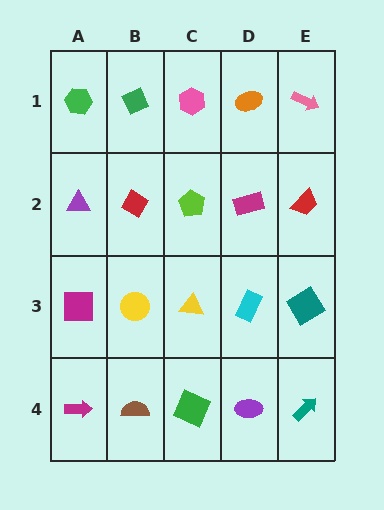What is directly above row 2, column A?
A green hexagon.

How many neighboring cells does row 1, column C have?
3.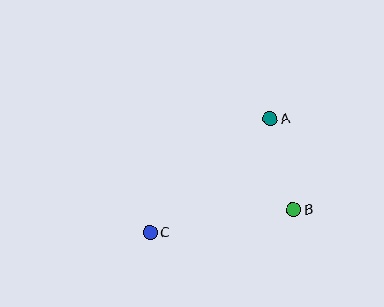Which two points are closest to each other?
Points A and B are closest to each other.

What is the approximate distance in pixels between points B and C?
The distance between B and C is approximately 145 pixels.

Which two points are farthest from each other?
Points A and C are farthest from each other.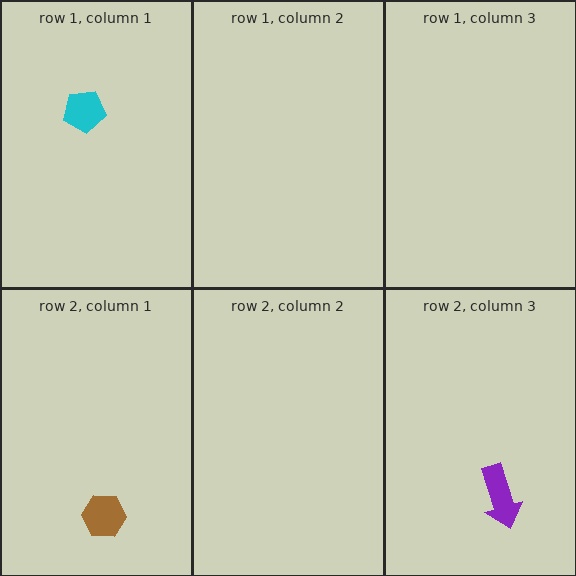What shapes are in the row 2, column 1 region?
The brown hexagon.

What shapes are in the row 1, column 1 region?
The cyan pentagon.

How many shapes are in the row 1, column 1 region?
1.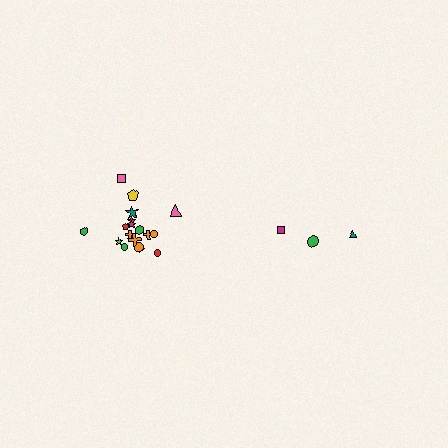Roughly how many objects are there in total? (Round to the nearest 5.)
Roughly 20 objects in total.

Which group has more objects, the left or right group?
The left group.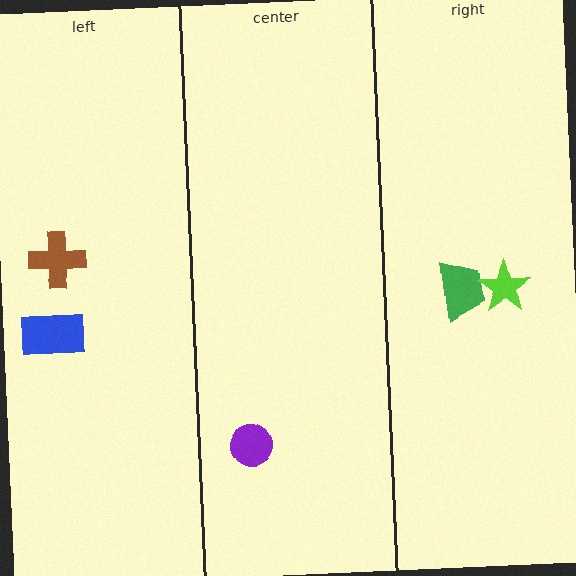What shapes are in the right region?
The green trapezoid, the lime star.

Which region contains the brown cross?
The left region.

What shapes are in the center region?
The purple circle.